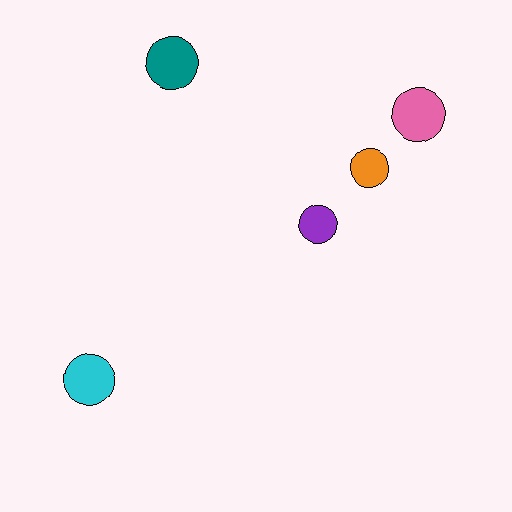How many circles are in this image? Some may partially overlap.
There are 5 circles.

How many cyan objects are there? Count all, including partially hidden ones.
There is 1 cyan object.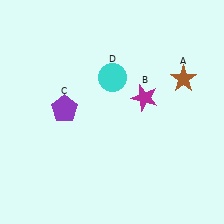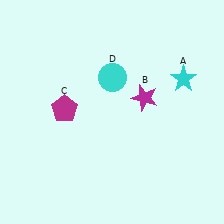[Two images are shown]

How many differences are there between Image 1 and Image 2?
There are 2 differences between the two images.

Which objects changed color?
A changed from brown to cyan. C changed from purple to magenta.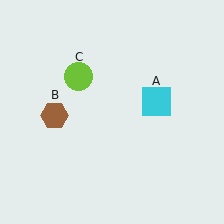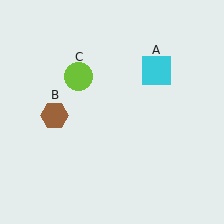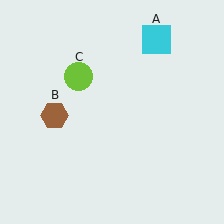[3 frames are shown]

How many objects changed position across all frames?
1 object changed position: cyan square (object A).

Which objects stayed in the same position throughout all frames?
Brown hexagon (object B) and lime circle (object C) remained stationary.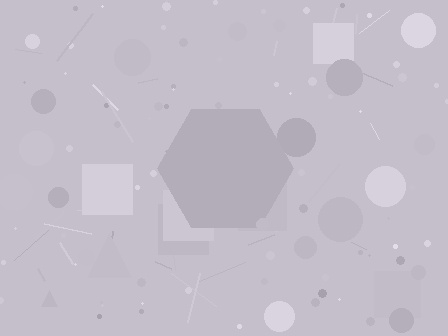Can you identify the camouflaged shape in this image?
The camouflaged shape is a hexagon.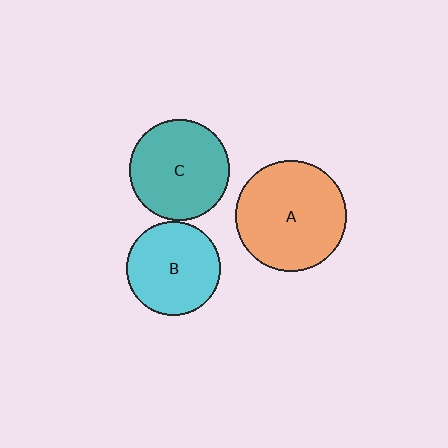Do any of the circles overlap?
No, none of the circles overlap.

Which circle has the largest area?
Circle A (orange).